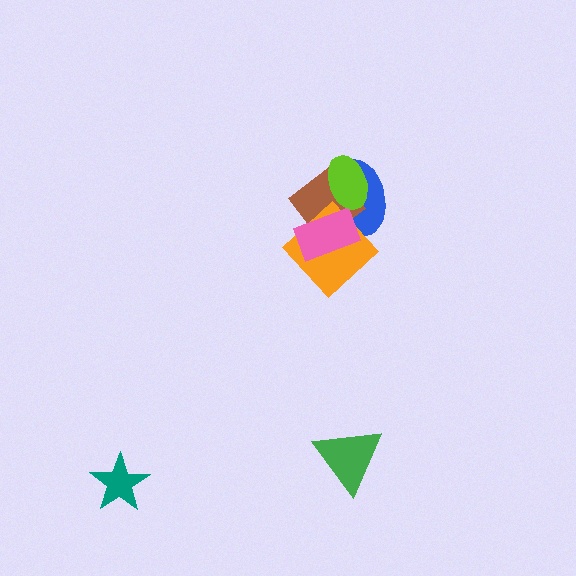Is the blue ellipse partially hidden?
Yes, it is partially covered by another shape.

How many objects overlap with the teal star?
0 objects overlap with the teal star.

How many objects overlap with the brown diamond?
4 objects overlap with the brown diamond.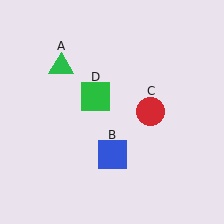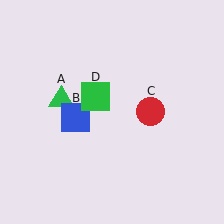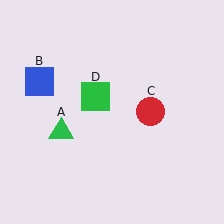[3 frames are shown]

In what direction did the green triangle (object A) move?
The green triangle (object A) moved down.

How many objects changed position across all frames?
2 objects changed position: green triangle (object A), blue square (object B).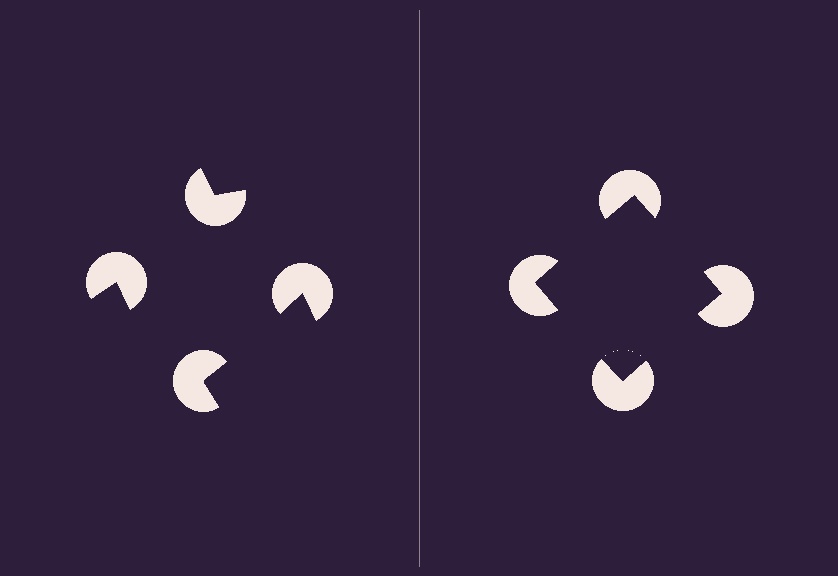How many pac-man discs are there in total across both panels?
8 — 4 on each side.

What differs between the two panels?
The pac-man discs are positioned identically on both sides; only the wedge orientations differ. On the right they align to a square; on the left they are misaligned.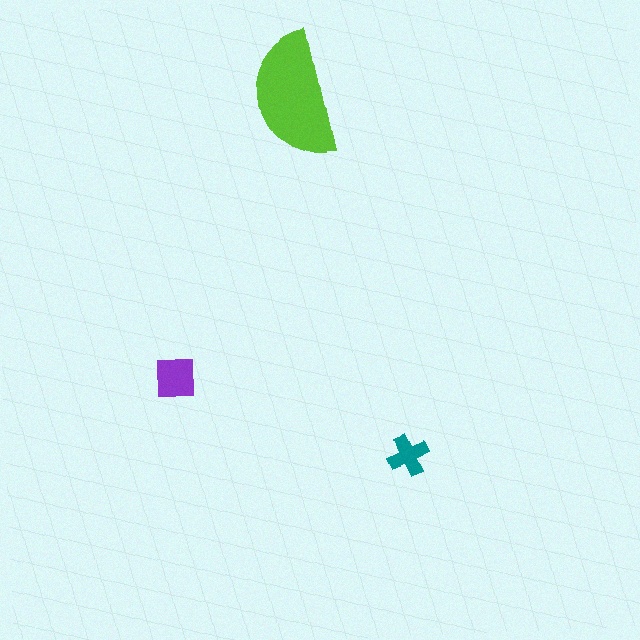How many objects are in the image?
There are 3 objects in the image.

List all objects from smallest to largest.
The teal cross, the purple square, the lime semicircle.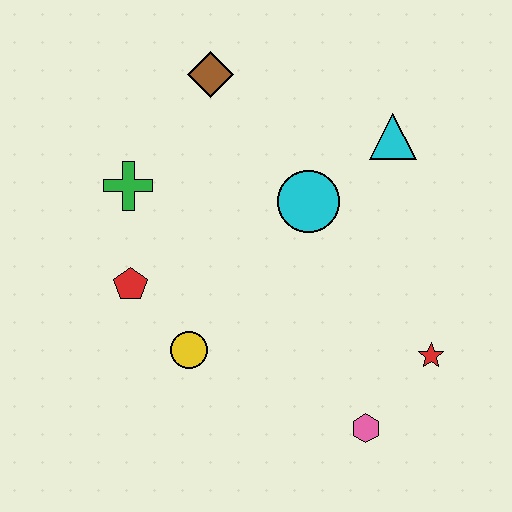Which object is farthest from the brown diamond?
The pink hexagon is farthest from the brown diamond.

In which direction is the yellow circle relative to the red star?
The yellow circle is to the left of the red star.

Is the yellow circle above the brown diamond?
No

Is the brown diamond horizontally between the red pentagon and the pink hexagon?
Yes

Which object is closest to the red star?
The pink hexagon is closest to the red star.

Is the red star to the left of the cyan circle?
No